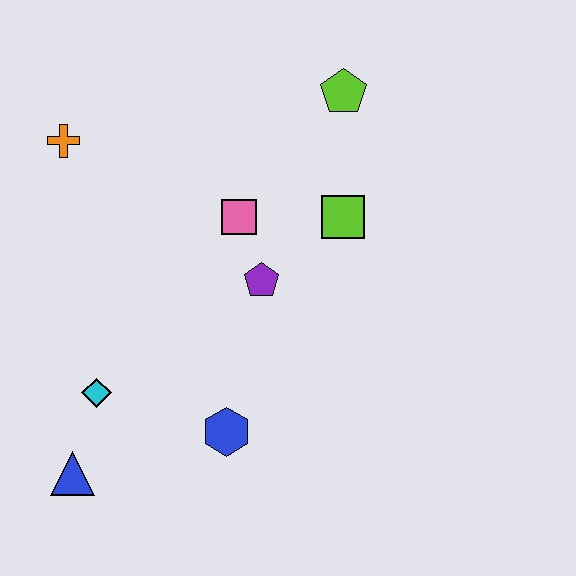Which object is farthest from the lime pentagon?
The blue triangle is farthest from the lime pentagon.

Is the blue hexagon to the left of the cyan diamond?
No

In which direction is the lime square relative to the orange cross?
The lime square is to the right of the orange cross.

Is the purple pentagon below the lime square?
Yes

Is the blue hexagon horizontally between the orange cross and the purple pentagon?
Yes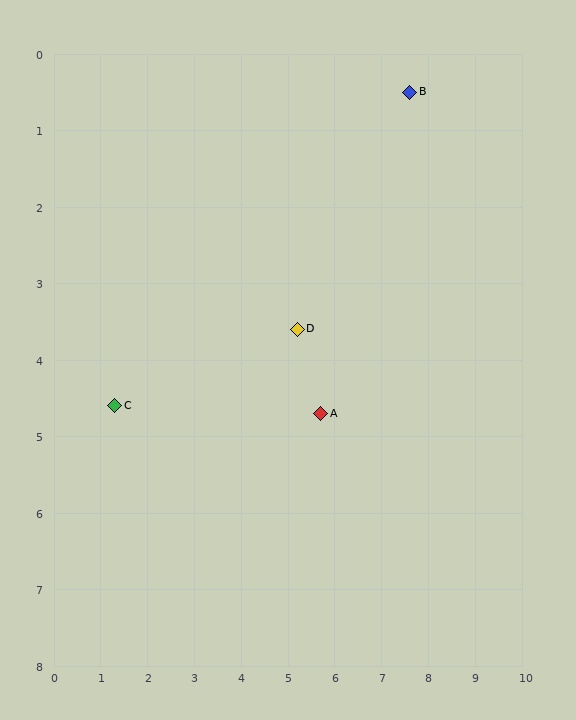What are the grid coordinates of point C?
Point C is at approximately (1.3, 4.6).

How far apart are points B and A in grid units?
Points B and A are about 4.6 grid units apart.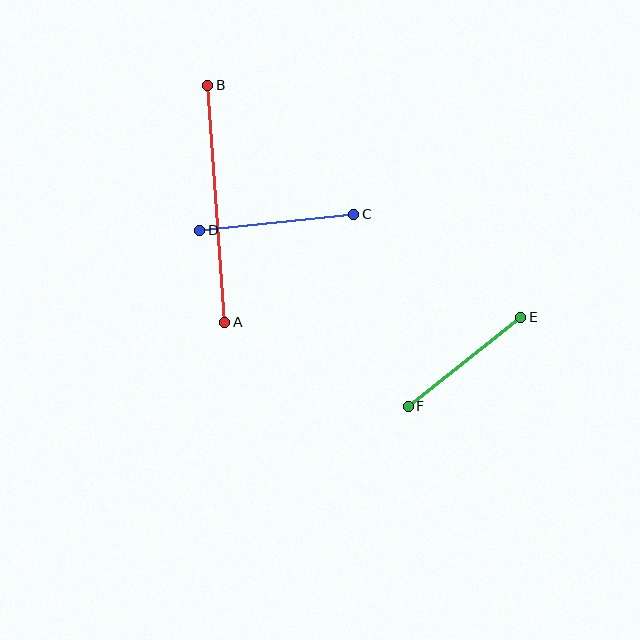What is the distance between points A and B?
The distance is approximately 238 pixels.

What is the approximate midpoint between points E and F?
The midpoint is at approximately (464, 362) pixels.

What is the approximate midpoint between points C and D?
The midpoint is at approximately (277, 222) pixels.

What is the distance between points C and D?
The distance is approximately 155 pixels.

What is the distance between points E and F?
The distance is approximately 143 pixels.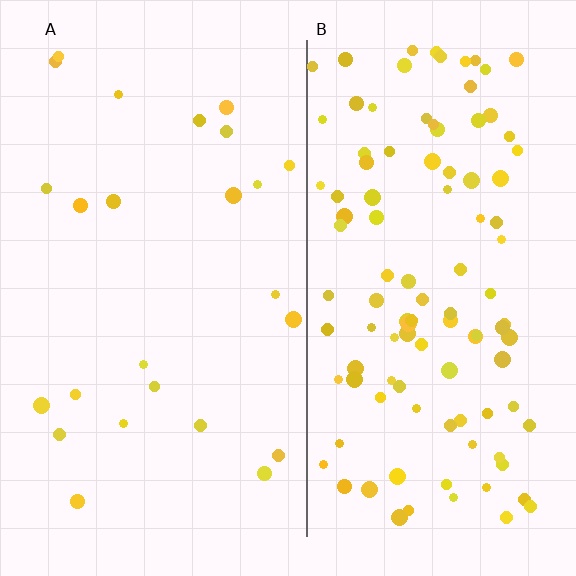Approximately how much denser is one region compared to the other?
Approximately 4.4× — region B over region A.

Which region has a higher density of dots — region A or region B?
B (the right).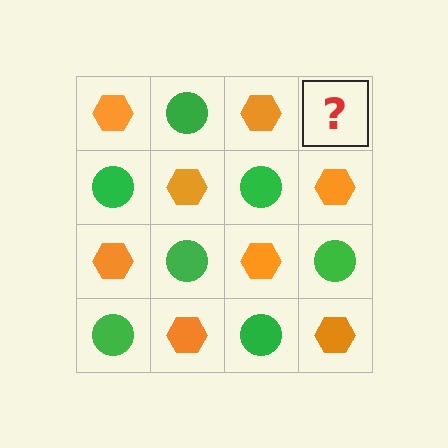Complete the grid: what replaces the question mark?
The question mark should be replaced with a green circle.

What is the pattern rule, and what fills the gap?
The rule is that it alternates orange hexagon and green circle in a checkerboard pattern. The gap should be filled with a green circle.